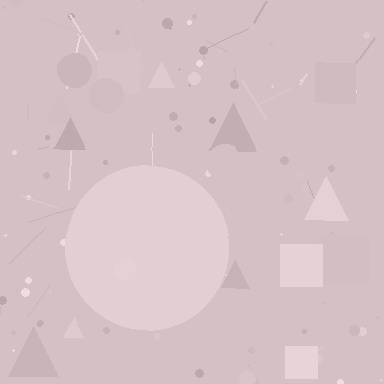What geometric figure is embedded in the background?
A circle is embedded in the background.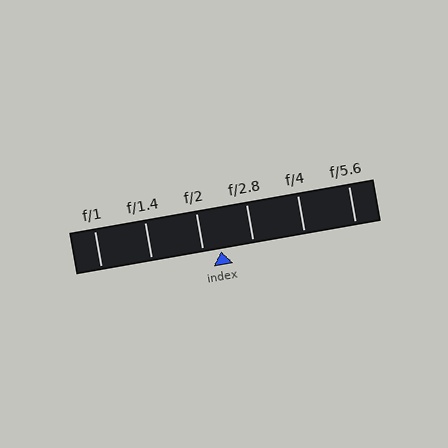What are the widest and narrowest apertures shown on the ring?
The widest aperture shown is f/1 and the narrowest is f/5.6.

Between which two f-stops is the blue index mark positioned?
The index mark is between f/2 and f/2.8.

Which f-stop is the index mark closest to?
The index mark is closest to f/2.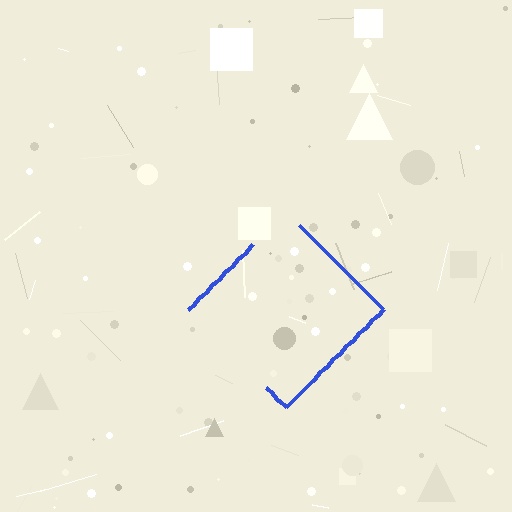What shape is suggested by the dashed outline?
The dashed outline suggests a diamond.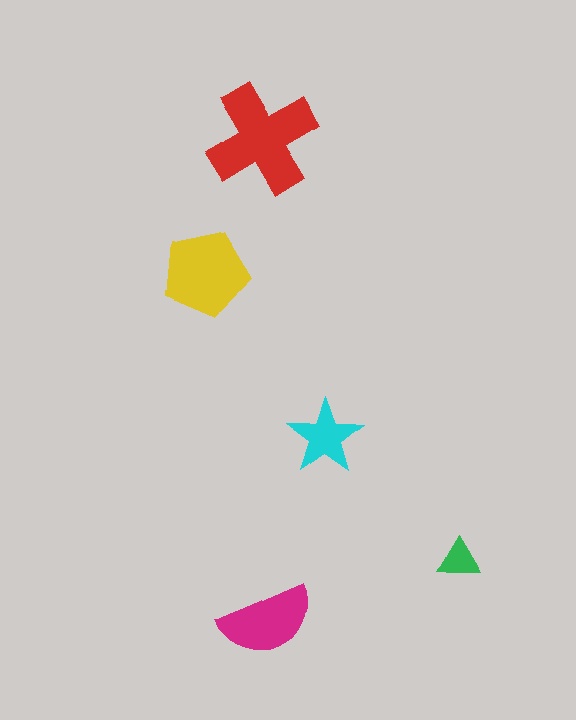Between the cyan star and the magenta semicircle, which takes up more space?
The magenta semicircle.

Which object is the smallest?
The green triangle.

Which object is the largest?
The red cross.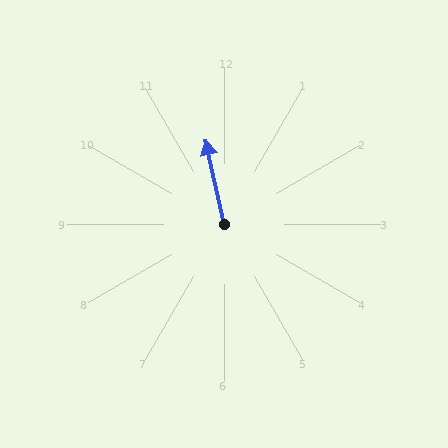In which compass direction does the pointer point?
North.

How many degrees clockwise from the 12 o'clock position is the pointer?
Approximately 348 degrees.